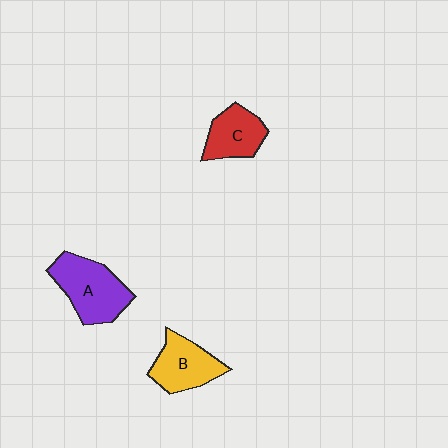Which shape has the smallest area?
Shape C (red).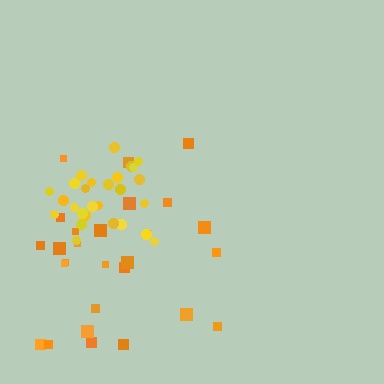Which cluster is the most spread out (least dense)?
Orange.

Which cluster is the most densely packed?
Yellow.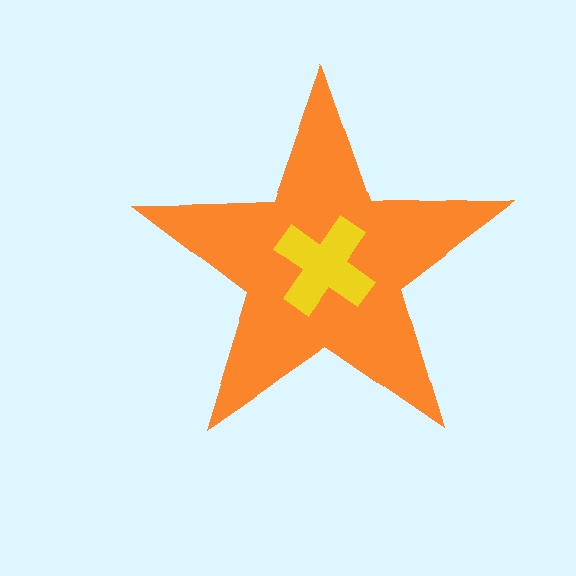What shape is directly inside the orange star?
The yellow cross.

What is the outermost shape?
The orange star.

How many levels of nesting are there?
2.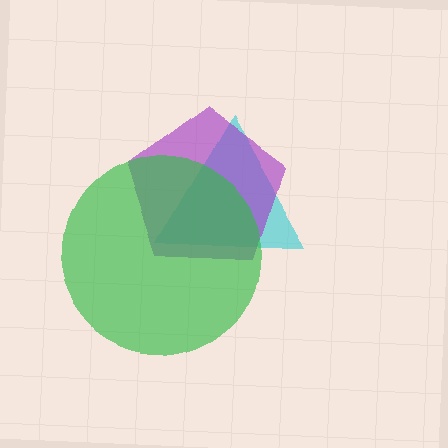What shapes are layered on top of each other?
The layered shapes are: a cyan triangle, a purple pentagon, a green circle.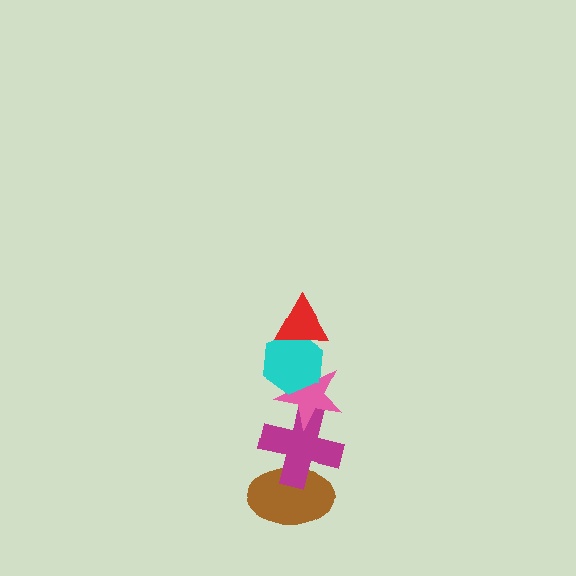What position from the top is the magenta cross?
The magenta cross is 4th from the top.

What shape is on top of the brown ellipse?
The magenta cross is on top of the brown ellipse.